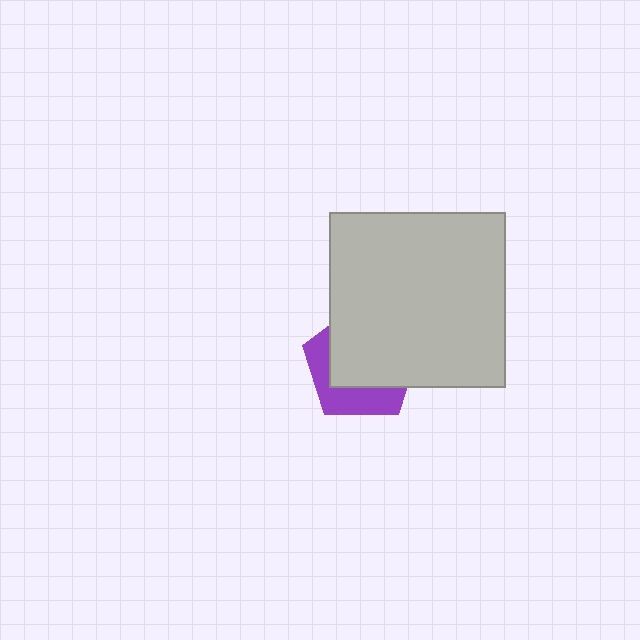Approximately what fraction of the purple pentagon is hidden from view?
Roughly 63% of the purple pentagon is hidden behind the light gray square.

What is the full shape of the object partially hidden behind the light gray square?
The partially hidden object is a purple pentagon.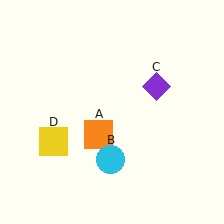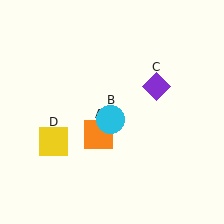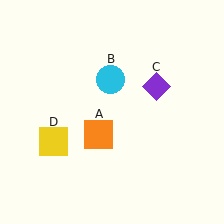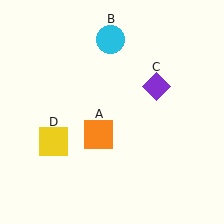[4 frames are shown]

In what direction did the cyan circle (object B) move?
The cyan circle (object B) moved up.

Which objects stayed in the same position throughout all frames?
Orange square (object A) and purple diamond (object C) and yellow square (object D) remained stationary.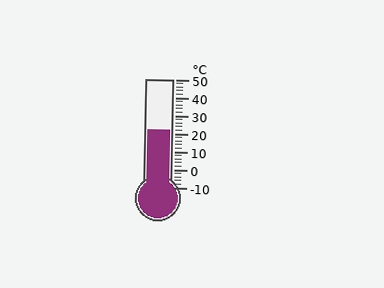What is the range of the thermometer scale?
The thermometer scale ranges from -10°C to 50°C.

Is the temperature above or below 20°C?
The temperature is above 20°C.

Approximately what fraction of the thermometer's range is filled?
The thermometer is filled to approximately 55% of its range.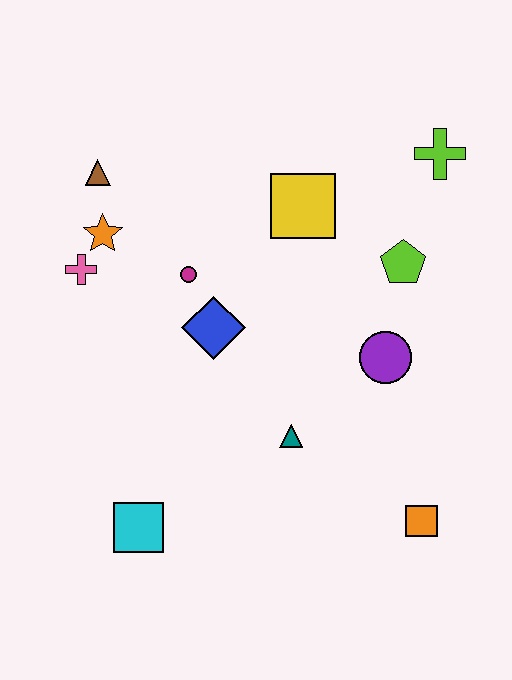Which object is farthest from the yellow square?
The cyan square is farthest from the yellow square.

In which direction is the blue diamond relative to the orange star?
The blue diamond is to the right of the orange star.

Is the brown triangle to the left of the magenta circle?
Yes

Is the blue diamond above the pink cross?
No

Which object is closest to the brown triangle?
The orange star is closest to the brown triangle.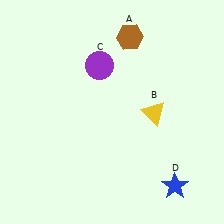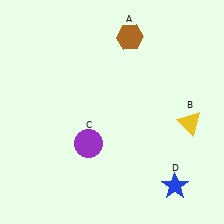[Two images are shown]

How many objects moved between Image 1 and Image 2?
2 objects moved between the two images.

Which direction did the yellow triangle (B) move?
The yellow triangle (B) moved right.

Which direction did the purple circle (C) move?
The purple circle (C) moved down.